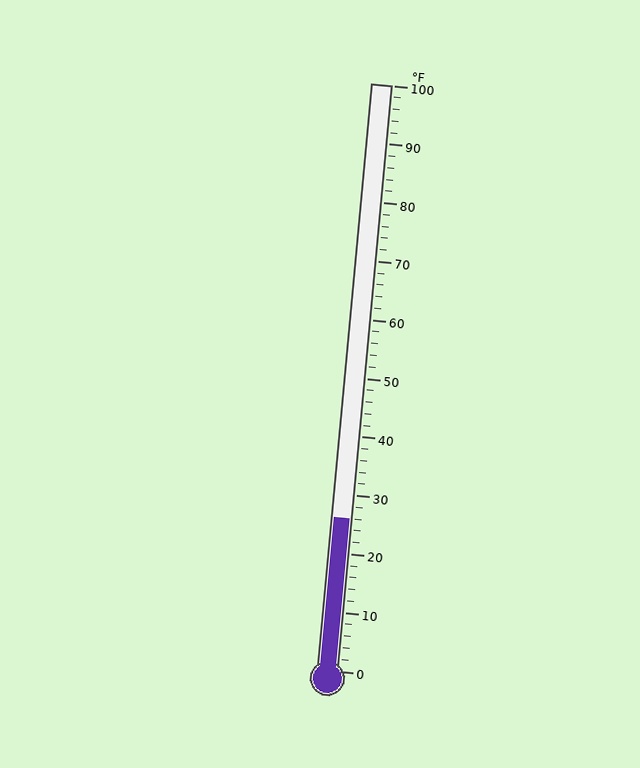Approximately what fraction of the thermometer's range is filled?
The thermometer is filled to approximately 25% of its range.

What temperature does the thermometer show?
The thermometer shows approximately 26°F.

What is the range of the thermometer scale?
The thermometer scale ranges from 0°F to 100°F.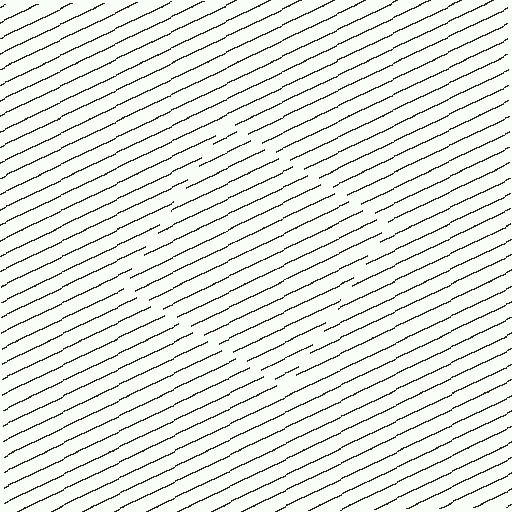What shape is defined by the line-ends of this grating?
An illusory square. The interior of the shape contains the same grating, shifted by half a period — the contour is defined by the phase discontinuity where line-ends from the inner and outer gratings abut.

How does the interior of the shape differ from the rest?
The interior of the shape contains the same grating, shifted by half a period — the contour is defined by the phase discontinuity where line-ends from the inner and outer gratings abut.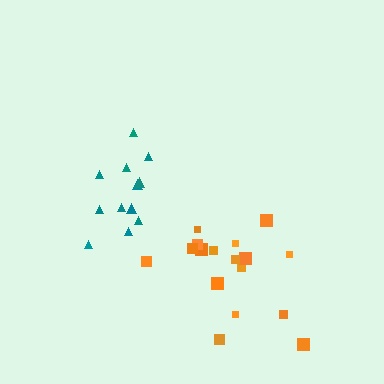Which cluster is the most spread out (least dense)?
Orange.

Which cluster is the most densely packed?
Teal.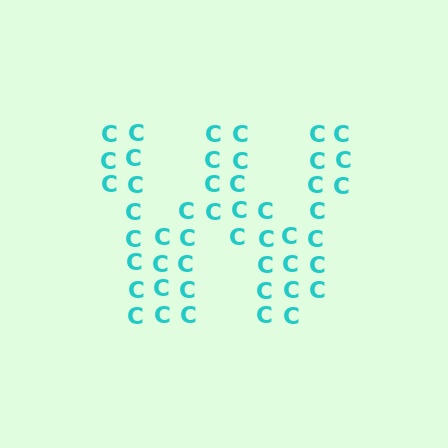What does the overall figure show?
The overall figure shows the letter W.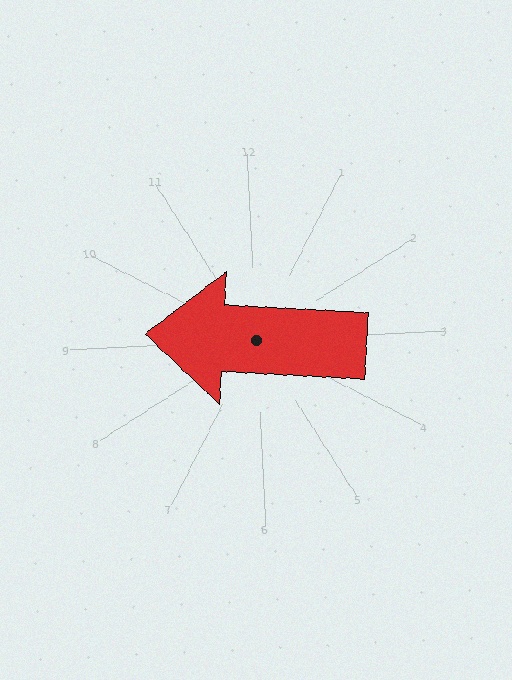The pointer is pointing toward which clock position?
Roughly 9 o'clock.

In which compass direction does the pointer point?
West.